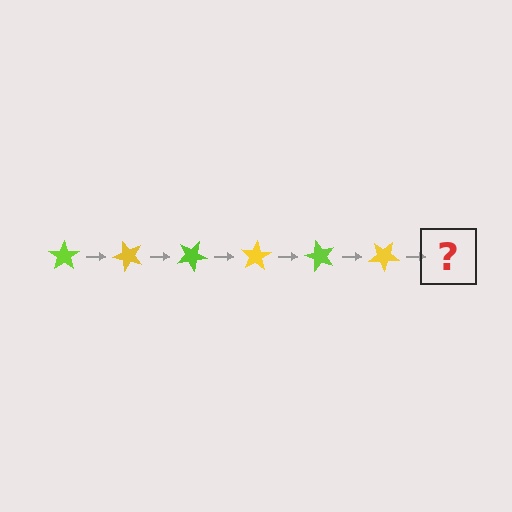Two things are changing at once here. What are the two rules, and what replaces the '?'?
The two rules are that it rotates 50 degrees each step and the color cycles through lime and yellow. The '?' should be a lime star, rotated 300 degrees from the start.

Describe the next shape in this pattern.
It should be a lime star, rotated 300 degrees from the start.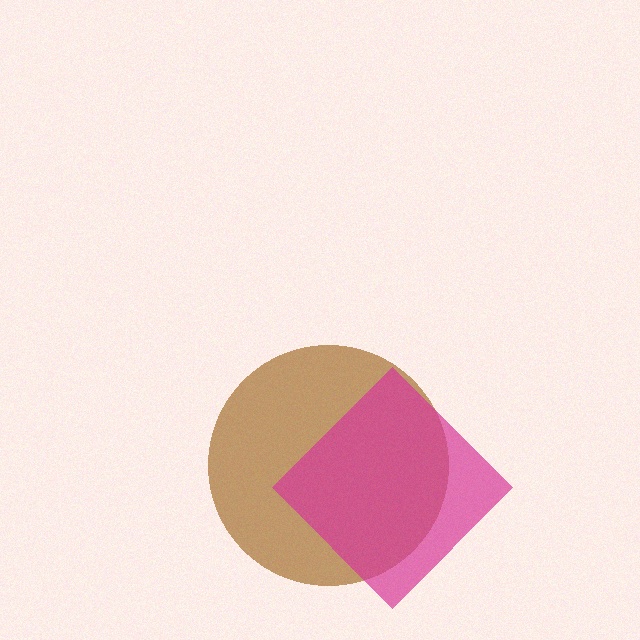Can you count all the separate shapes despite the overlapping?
Yes, there are 2 separate shapes.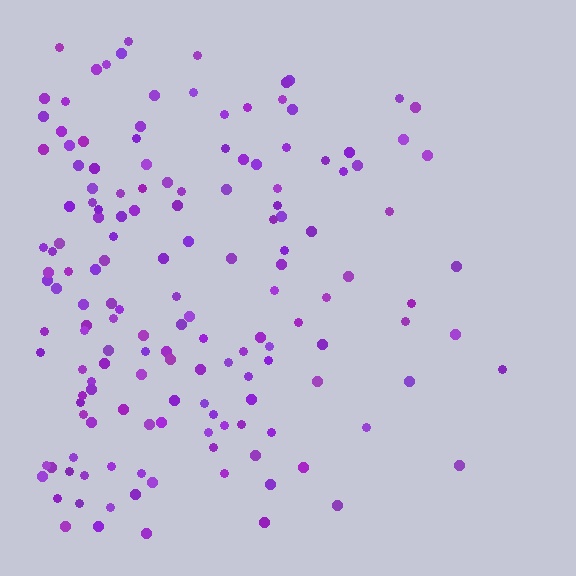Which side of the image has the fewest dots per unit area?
The right.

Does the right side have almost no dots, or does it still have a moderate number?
Still a moderate number, just noticeably fewer than the left.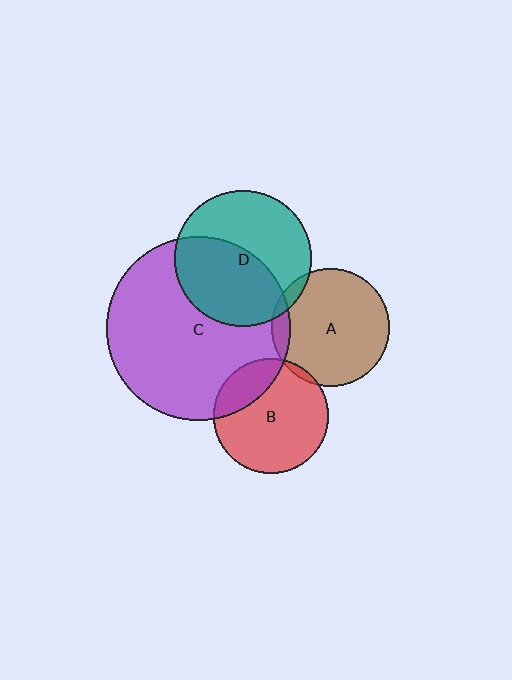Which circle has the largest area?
Circle C (purple).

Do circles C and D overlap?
Yes.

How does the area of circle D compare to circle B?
Approximately 1.4 times.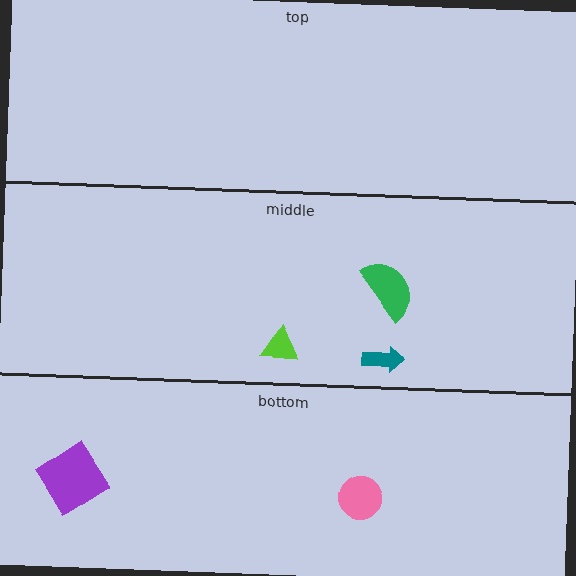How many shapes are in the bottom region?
2.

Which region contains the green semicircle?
The middle region.